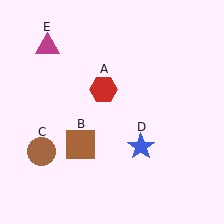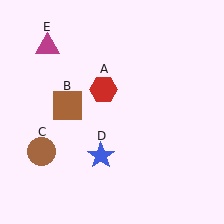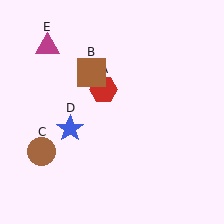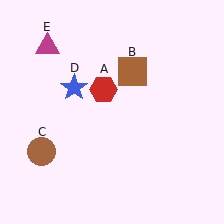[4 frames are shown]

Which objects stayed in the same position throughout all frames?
Red hexagon (object A) and brown circle (object C) and magenta triangle (object E) remained stationary.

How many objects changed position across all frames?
2 objects changed position: brown square (object B), blue star (object D).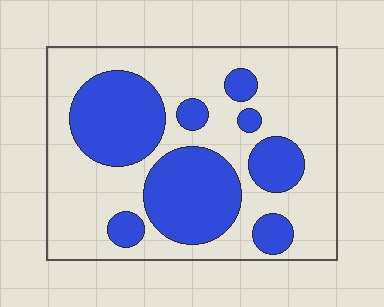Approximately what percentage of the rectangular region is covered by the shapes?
Approximately 35%.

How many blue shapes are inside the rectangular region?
8.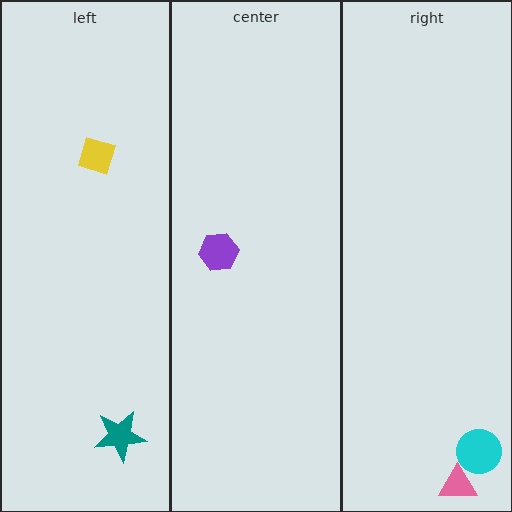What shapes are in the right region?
The pink triangle, the cyan circle.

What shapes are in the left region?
The teal star, the yellow diamond.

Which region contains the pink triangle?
The right region.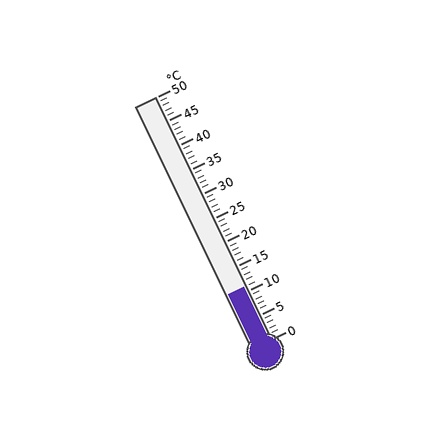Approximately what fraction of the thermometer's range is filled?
The thermometer is filled to approximately 20% of its range.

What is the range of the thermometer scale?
The thermometer scale ranges from 0°C to 50°C.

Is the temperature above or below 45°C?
The temperature is below 45°C.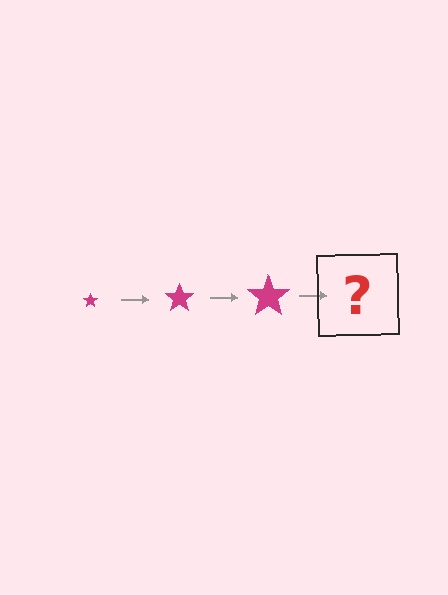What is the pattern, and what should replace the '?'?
The pattern is that the star gets progressively larger each step. The '?' should be a magenta star, larger than the previous one.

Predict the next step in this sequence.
The next step is a magenta star, larger than the previous one.